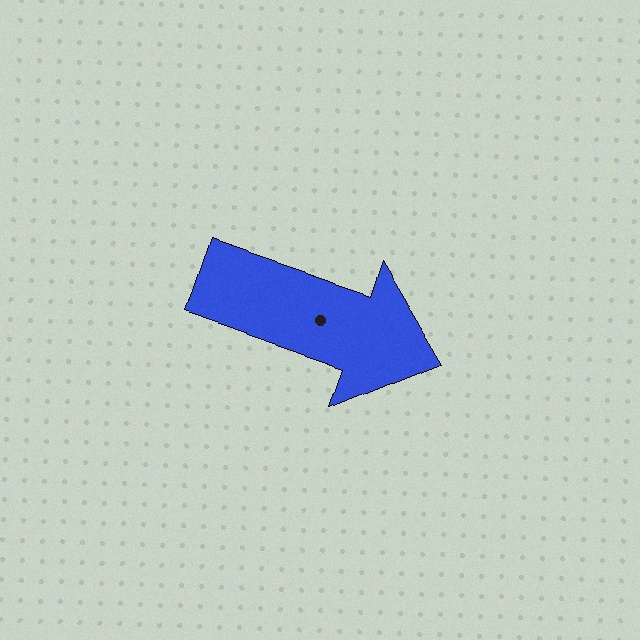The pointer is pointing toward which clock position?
Roughly 4 o'clock.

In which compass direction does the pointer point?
East.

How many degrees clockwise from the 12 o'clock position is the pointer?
Approximately 109 degrees.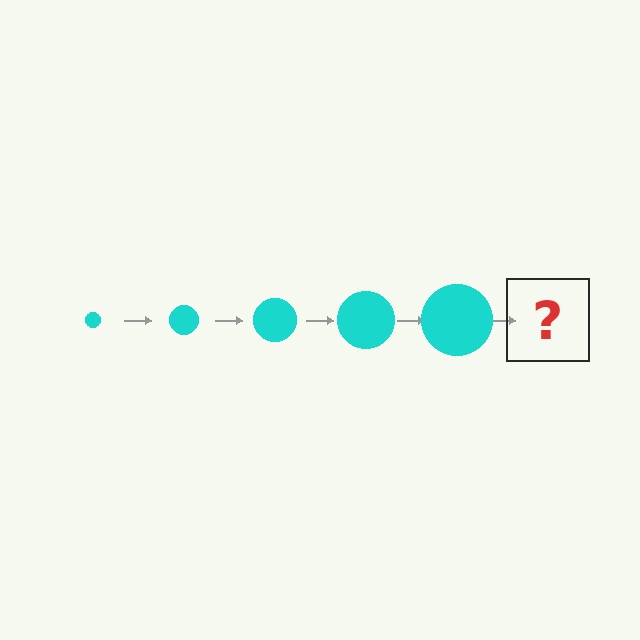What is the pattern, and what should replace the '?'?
The pattern is that the circle gets progressively larger each step. The '?' should be a cyan circle, larger than the previous one.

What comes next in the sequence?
The next element should be a cyan circle, larger than the previous one.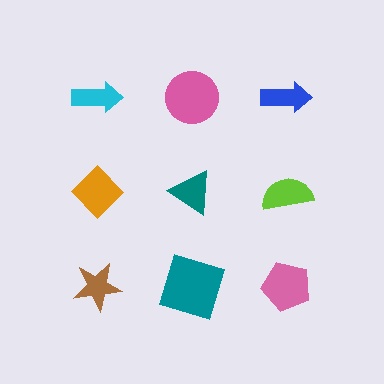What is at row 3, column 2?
A teal square.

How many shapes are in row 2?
3 shapes.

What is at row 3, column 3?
A pink pentagon.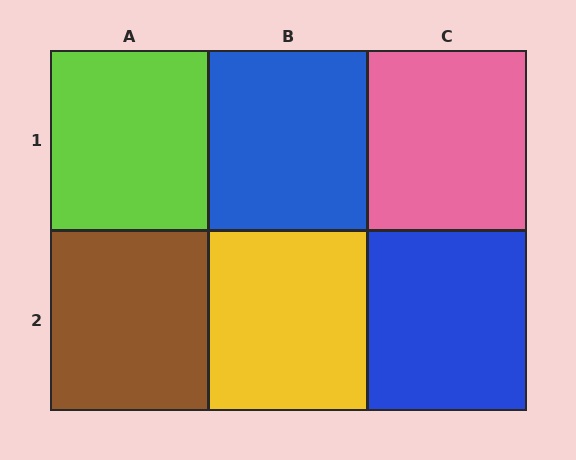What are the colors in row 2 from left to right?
Brown, yellow, blue.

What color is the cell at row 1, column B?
Blue.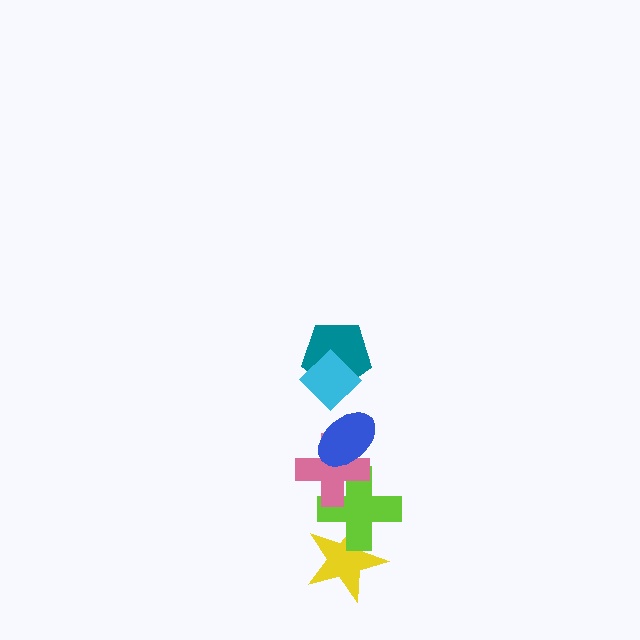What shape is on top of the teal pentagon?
The cyan diamond is on top of the teal pentagon.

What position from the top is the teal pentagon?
The teal pentagon is 2nd from the top.